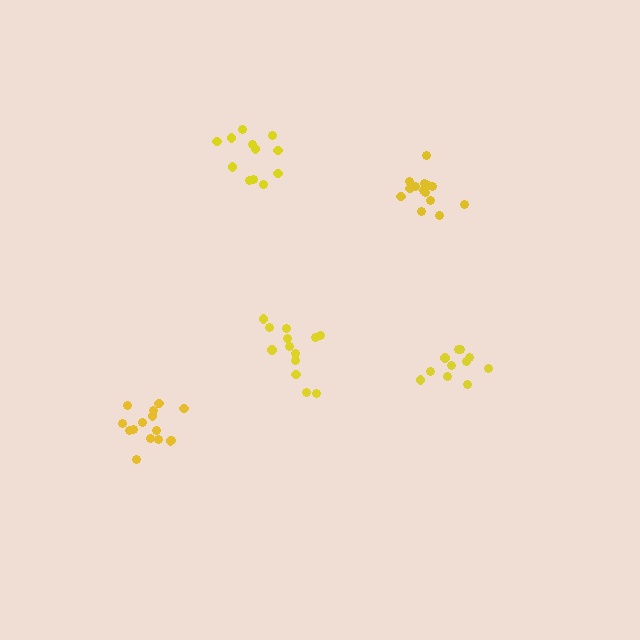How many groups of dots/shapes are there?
There are 5 groups.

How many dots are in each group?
Group 1: 14 dots, Group 2: 12 dots, Group 3: 11 dots, Group 4: 15 dots, Group 5: 15 dots (67 total).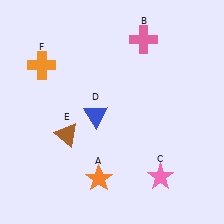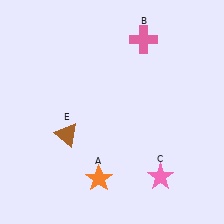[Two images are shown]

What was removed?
The blue triangle (D), the orange cross (F) were removed in Image 2.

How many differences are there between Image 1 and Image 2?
There are 2 differences between the two images.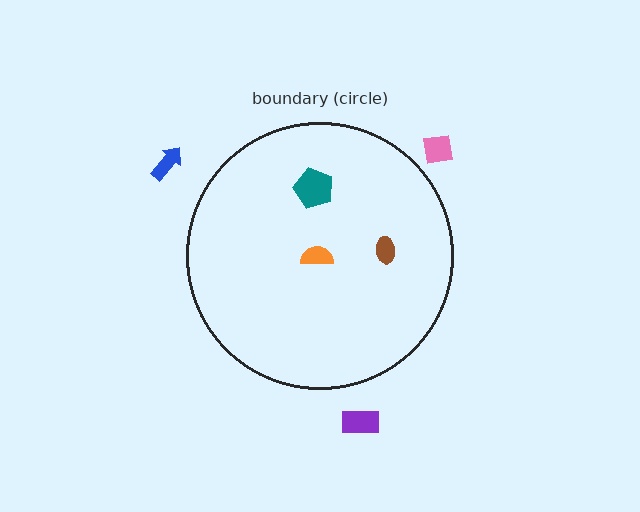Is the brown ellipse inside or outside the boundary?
Inside.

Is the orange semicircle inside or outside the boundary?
Inside.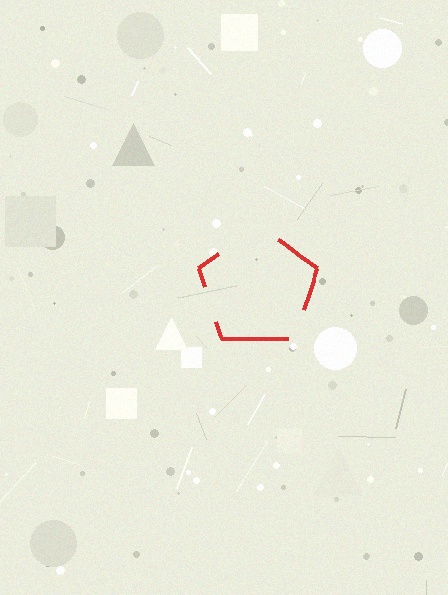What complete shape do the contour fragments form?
The contour fragments form a pentagon.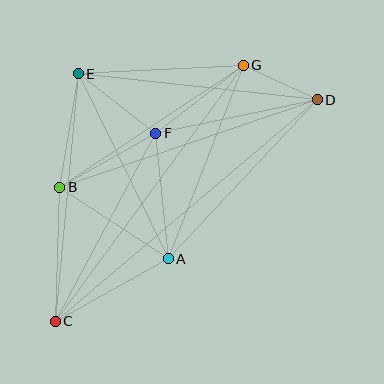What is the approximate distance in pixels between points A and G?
The distance between A and G is approximately 207 pixels.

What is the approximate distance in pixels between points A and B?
The distance between A and B is approximately 130 pixels.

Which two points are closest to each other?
Points D and G are closest to each other.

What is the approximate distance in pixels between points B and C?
The distance between B and C is approximately 134 pixels.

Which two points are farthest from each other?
Points C and D are farthest from each other.